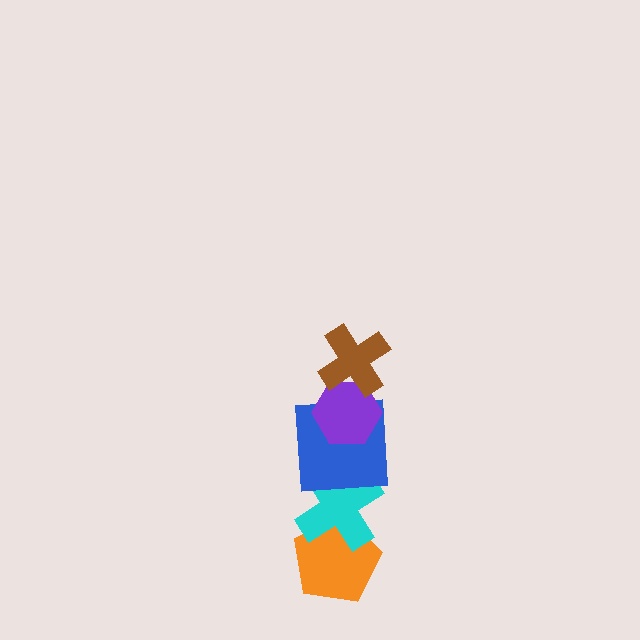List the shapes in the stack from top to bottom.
From top to bottom: the brown cross, the purple hexagon, the blue square, the cyan cross, the orange pentagon.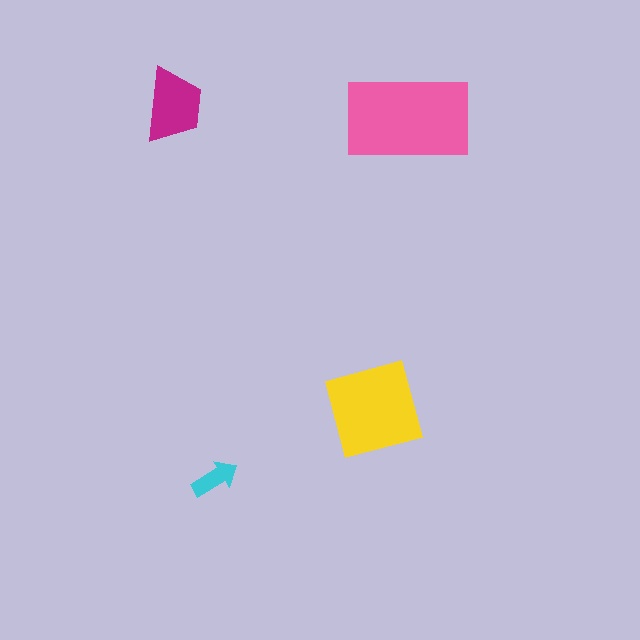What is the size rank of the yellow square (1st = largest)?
2nd.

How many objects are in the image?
There are 4 objects in the image.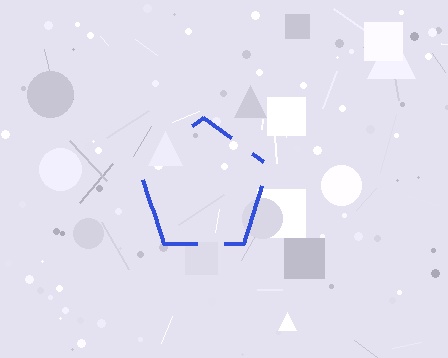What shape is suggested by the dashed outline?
The dashed outline suggests a pentagon.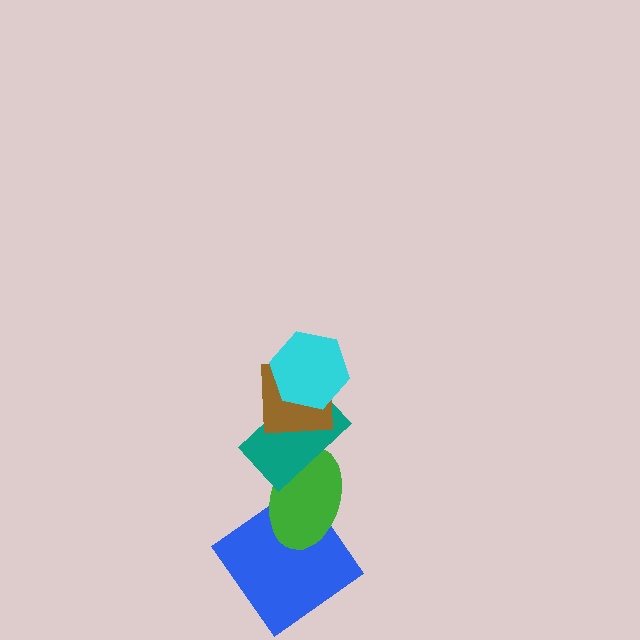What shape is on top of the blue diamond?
The green ellipse is on top of the blue diamond.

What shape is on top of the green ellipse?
The teal rectangle is on top of the green ellipse.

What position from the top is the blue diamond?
The blue diamond is 5th from the top.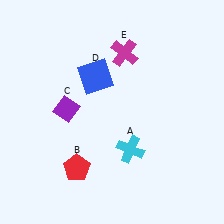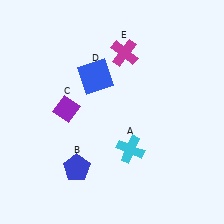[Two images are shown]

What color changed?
The pentagon (B) changed from red in Image 1 to blue in Image 2.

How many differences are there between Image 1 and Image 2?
There is 1 difference between the two images.